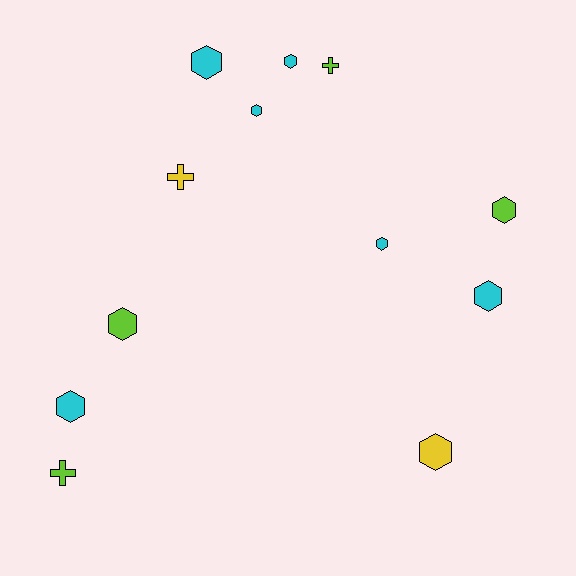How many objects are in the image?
There are 12 objects.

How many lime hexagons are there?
There are 2 lime hexagons.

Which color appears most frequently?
Cyan, with 6 objects.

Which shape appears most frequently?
Hexagon, with 9 objects.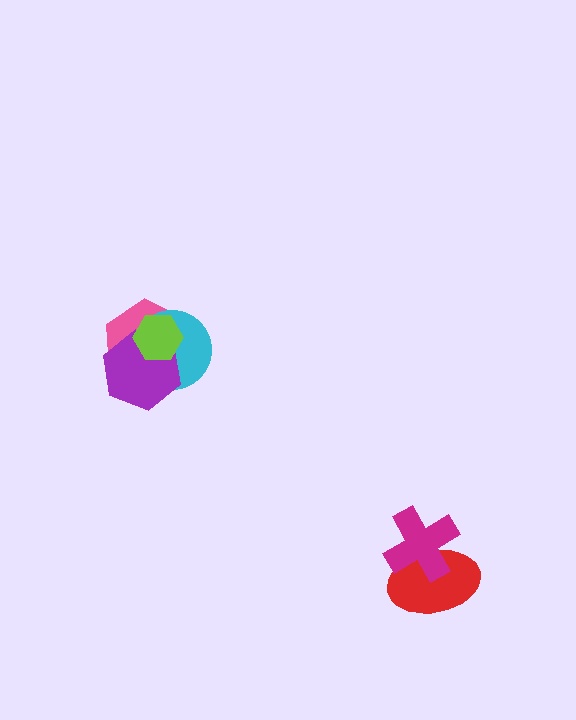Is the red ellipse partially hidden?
Yes, it is partially covered by another shape.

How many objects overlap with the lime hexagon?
3 objects overlap with the lime hexagon.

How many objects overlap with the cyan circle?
3 objects overlap with the cyan circle.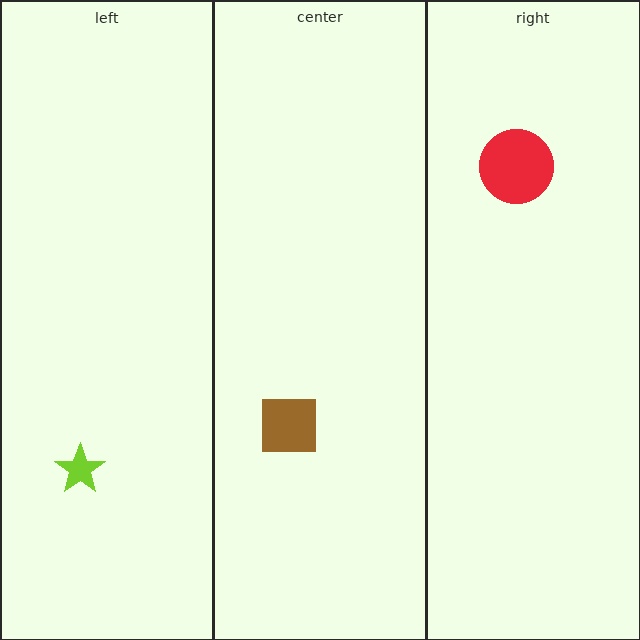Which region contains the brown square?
The center region.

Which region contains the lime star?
The left region.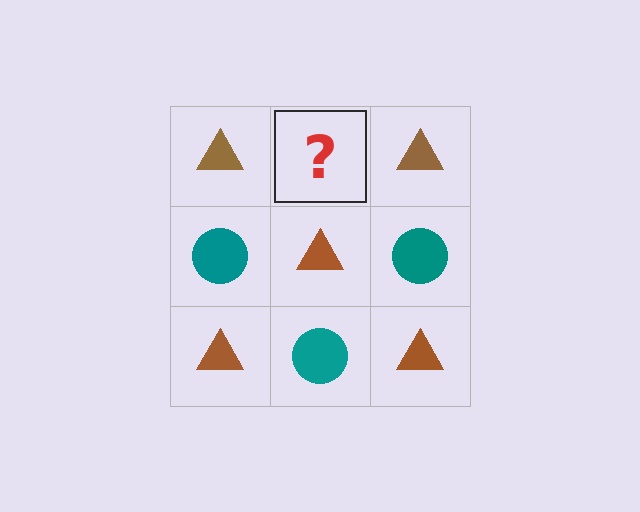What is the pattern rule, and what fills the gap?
The rule is that it alternates brown triangle and teal circle in a checkerboard pattern. The gap should be filled with a teal circle.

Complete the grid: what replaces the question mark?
The question mark should be replaced with a teal circle.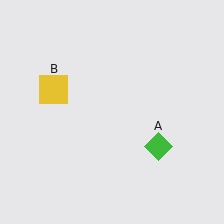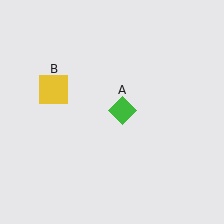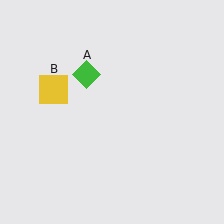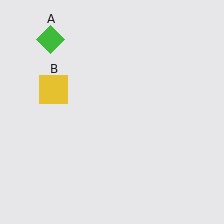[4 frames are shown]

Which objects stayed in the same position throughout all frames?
Yellow square (object B) remained stationary.